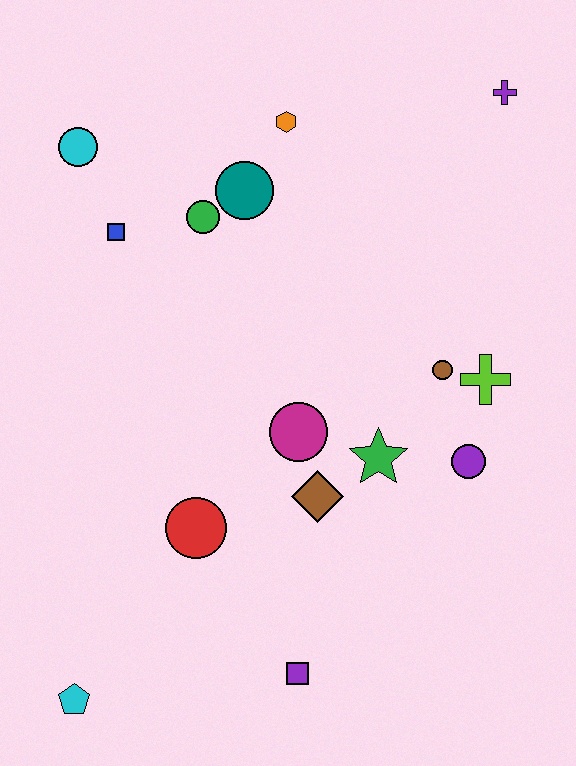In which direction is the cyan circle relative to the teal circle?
The cyan circle is to the left of the teal circle.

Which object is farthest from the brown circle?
The cyan pentagon is farthest from the brown circle.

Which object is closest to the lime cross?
The brown circle is closest to the lime cross.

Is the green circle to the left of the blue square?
No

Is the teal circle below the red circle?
No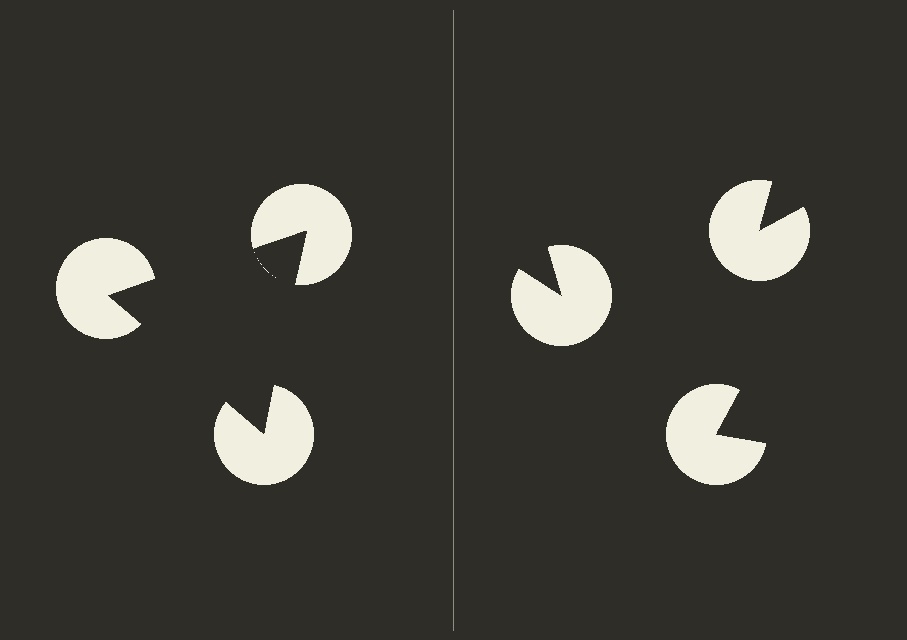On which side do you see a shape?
An illusory triangle appears on the left side. On the right side the wedge cuts are rotated, so no coherent shape forms.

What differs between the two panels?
The pac-man discs are positioned identically on both sides; only the wedge orientations differ. On the left they align to a triangle; on the right they are misaligned.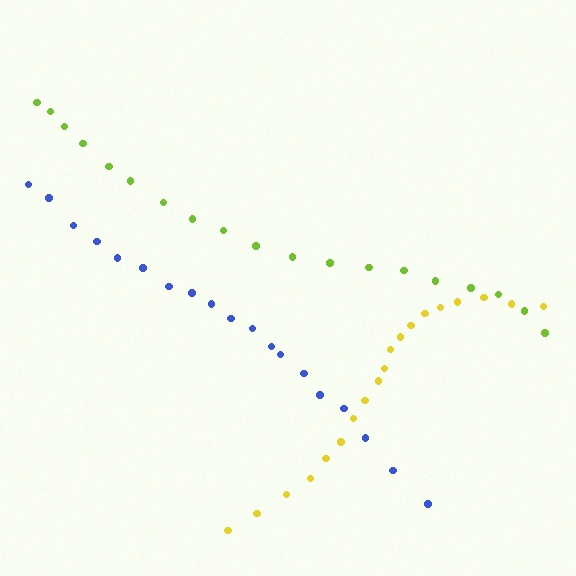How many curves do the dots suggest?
There are 3 distinct paths.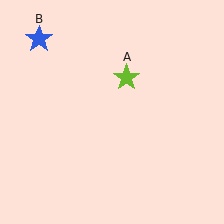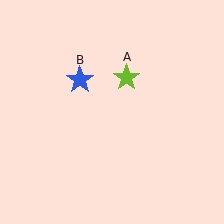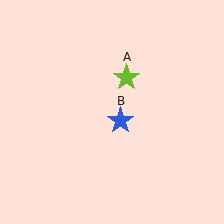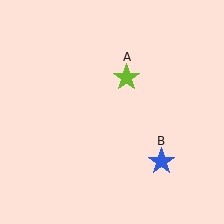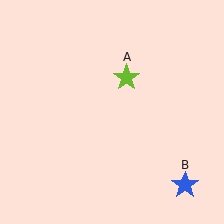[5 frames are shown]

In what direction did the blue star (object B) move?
The blue star (object B) moved down and to the right.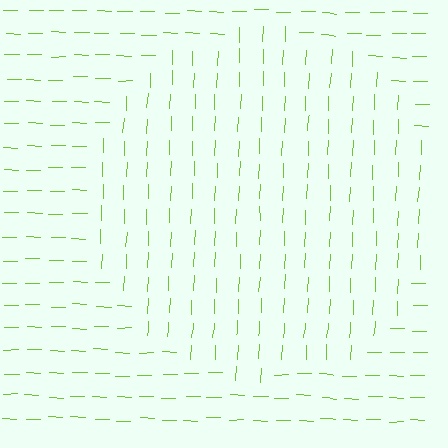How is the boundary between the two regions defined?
The boundary is defined purely by a change in line orientation (approximately 89 degrees difference). All lines are the same color and thickness.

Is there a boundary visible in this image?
Yes, there is a texture boundary formed by a change in line orientation.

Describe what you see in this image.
The image is filled with small lime line segments. A circle region in the image has lines oriented differently from the surrounding lines, creating a visible texture boundary.